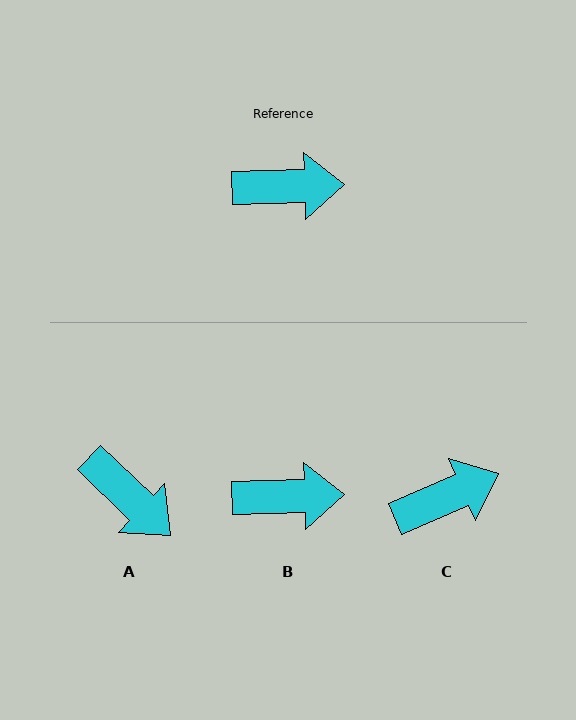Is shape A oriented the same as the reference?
No, it is off by about 45 degrees.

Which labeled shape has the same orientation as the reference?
B.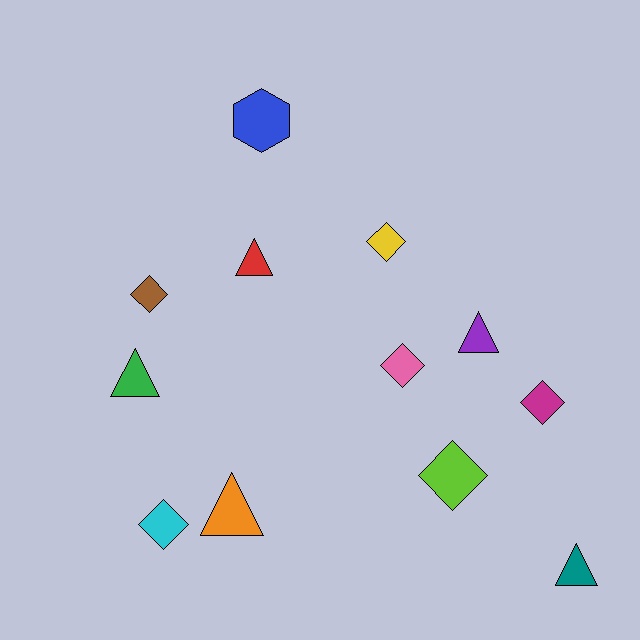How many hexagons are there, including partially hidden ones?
There is 1 hexagon.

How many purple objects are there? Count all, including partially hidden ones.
There is 1 purple object.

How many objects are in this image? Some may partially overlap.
There are 12 objects.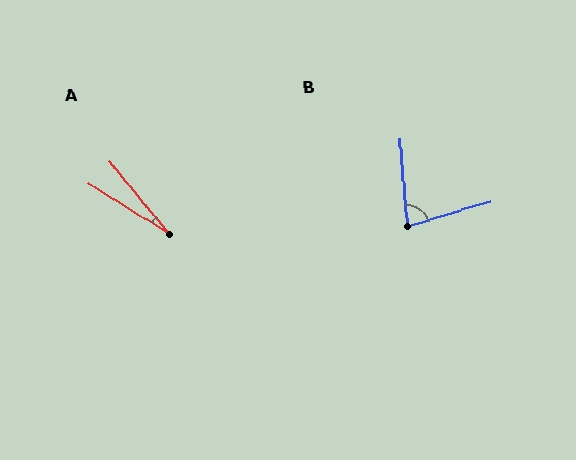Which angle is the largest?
B, at approximately 78 degrees.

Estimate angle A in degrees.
Approximately 19 degrees.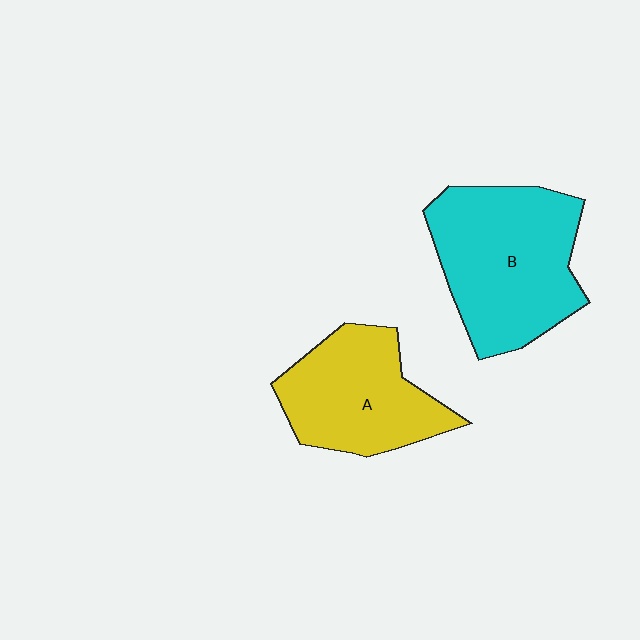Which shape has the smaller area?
Shape A (yellow).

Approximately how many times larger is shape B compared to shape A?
Approximately 1.3 times.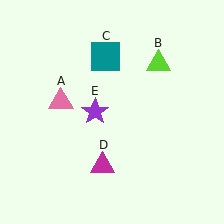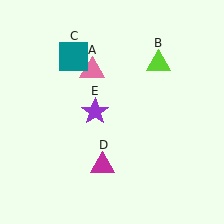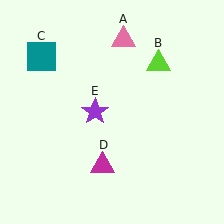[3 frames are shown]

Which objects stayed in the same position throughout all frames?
Lime triangle (object B) and magenta triangle (object D) and purple star (object E) remained stationary.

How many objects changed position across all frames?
2 objects changed position: pink triangle (object A), teal square (object C).